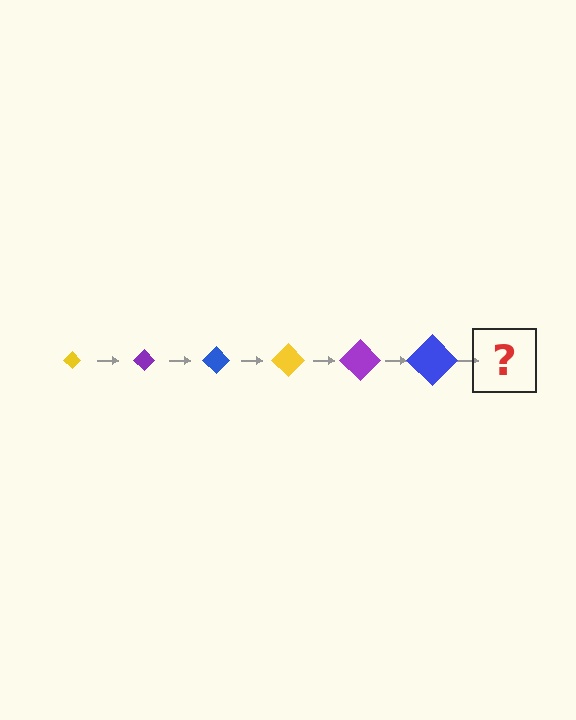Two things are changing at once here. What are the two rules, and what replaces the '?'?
The two rules are that the diamond grows larger each step and the color cycles through yellow, purple, and blue. The '?' should be a yellow diamond, larger than the previous one.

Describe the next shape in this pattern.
It should be a yellow diamond, larger than the previous one.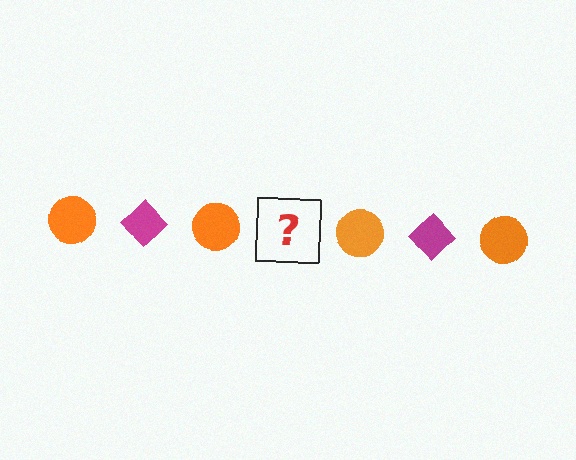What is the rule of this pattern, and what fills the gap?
The rule is that the pattern alternates between orange circle and magenta diamond. The gap should be filled with a magenta diamond.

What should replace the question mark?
The question mark should be replaced with a magenta diamond.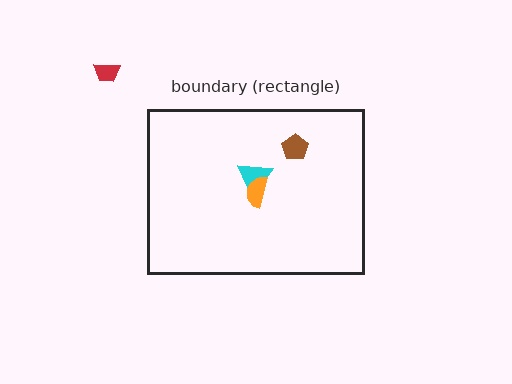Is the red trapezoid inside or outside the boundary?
Outside.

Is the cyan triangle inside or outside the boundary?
Inside.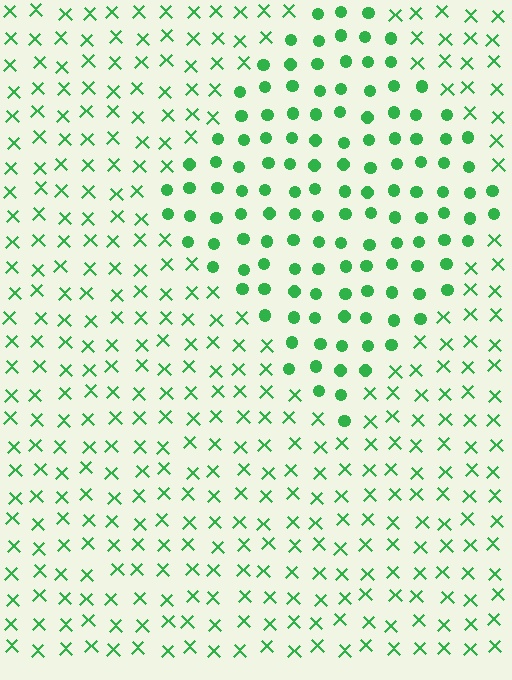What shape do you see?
I see a diamond.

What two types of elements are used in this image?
The image uses circles inside the diamond region and X marks outside it.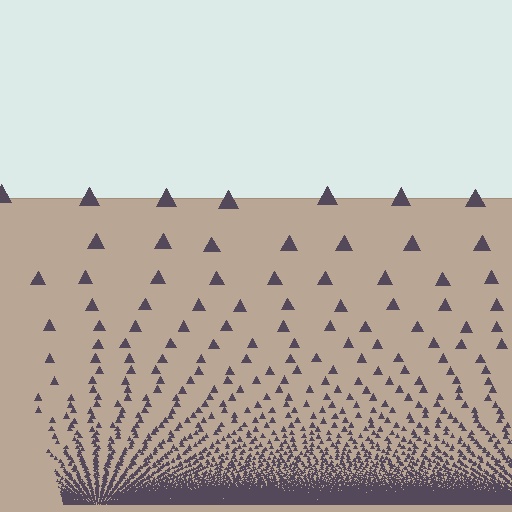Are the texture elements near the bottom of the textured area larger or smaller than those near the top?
Smaller. The gradient is inverted — elements near the bottom are smaller and denser.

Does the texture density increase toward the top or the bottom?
Density increases toward the bottom.